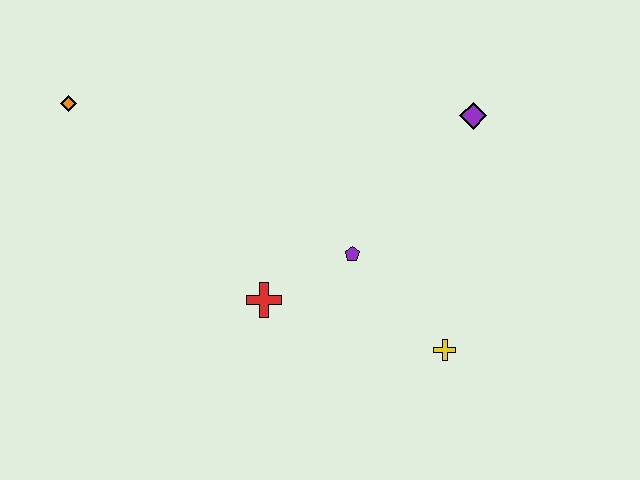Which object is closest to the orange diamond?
The red cross is closest to the orange diamond.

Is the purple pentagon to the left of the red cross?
No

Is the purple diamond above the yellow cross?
Yes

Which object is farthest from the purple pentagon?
The orange diamond is farthest from the purple pentagon.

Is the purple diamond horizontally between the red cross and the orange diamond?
No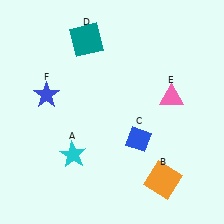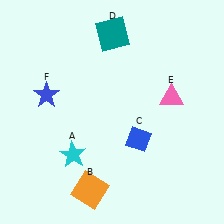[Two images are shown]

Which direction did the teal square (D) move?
The teal square (D) moved right.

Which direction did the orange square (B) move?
The orange square (B) moved left.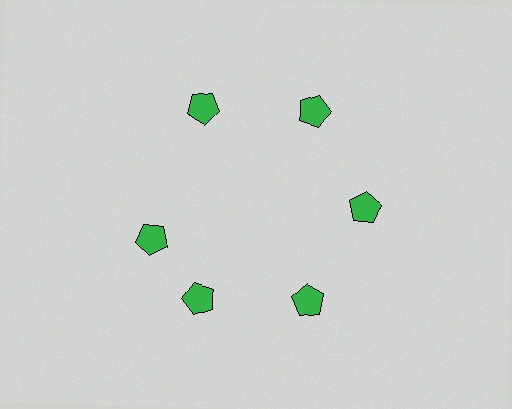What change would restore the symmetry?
The symmetry would be restored by rotating it back into even spacing with its neighbors so that all 6 pentagons sit at equal angles and equal distance from the center.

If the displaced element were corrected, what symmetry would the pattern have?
It would have 6-fold rotational symmetry — the pattern would map onto itself every 60 degrees.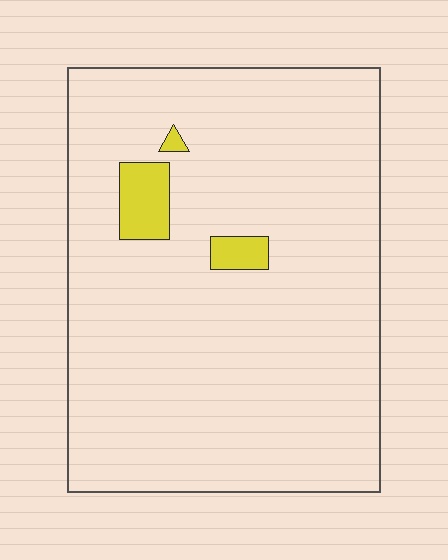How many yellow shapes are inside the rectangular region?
3.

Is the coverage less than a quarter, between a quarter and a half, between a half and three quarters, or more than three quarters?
Less than a quarter.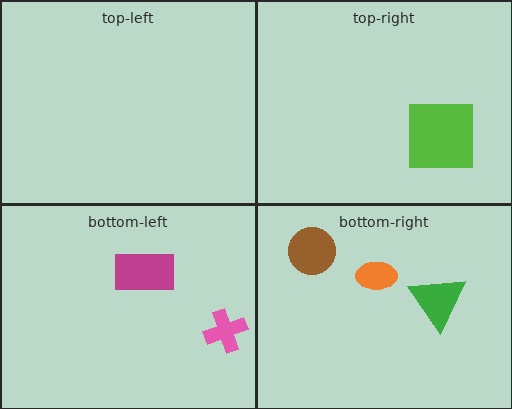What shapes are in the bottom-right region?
The brown circle, the green triangle, the orange ellipse.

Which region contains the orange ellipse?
The bottom-right region.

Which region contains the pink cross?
The bottom-left region.